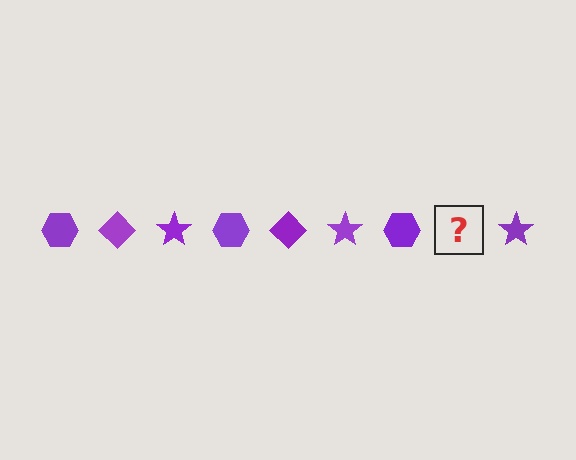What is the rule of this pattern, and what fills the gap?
The rule is that the pattern cycles through hexagon, diamond, star shapes in purple. The gap should be filled with a purple diamond.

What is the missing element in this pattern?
The missing element is a purple diamond.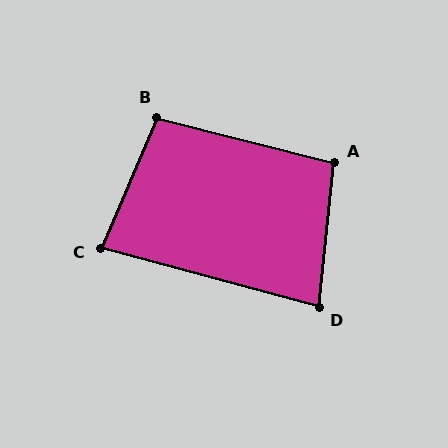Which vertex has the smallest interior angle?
D, at approximately 81 degrees.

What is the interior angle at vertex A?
Approximately 98 degrees (obtuse).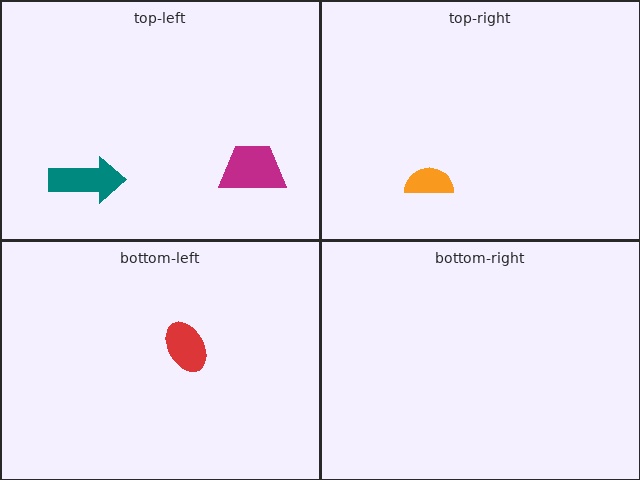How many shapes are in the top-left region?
2.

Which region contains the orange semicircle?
The top-right region.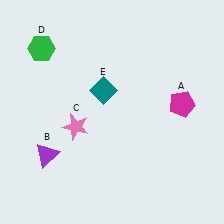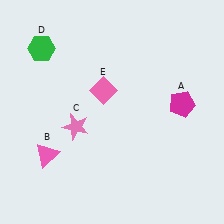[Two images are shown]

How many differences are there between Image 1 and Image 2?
There are 2 differences between the two images.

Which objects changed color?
B changed from purple to pink. E changed from teal to pink.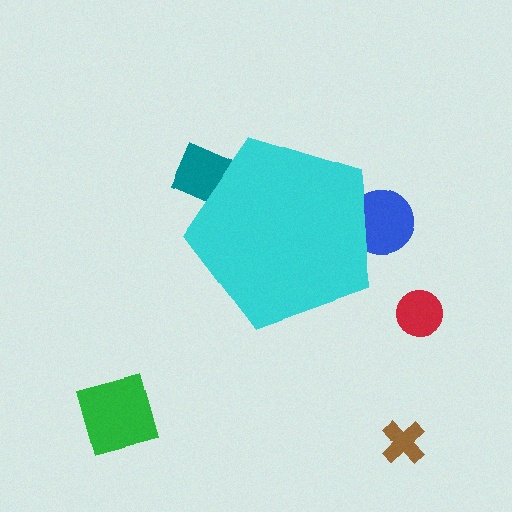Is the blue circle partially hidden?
Yes, the blue circle is partially hidden behind the cyan pentagon.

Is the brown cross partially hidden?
No, the brown cross is fully visible.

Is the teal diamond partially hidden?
Yes, the teal diamond is partially hidden behind the cyan pentagon.